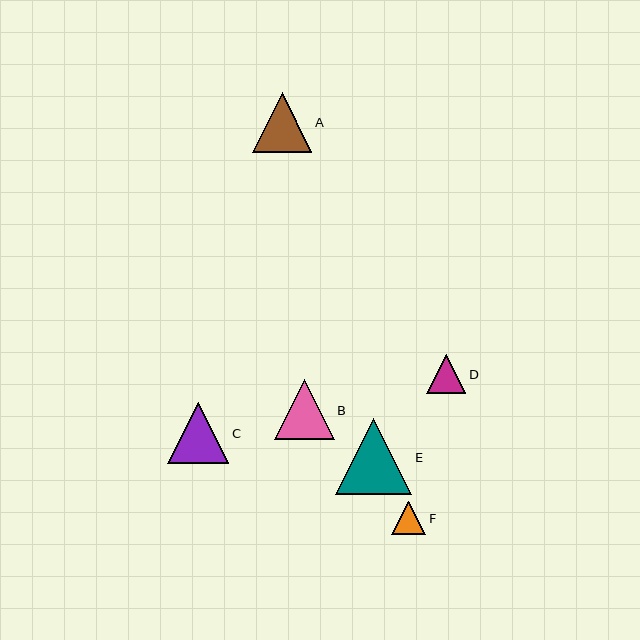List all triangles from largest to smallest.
From largest to smallest: E, C, B, A, D, F.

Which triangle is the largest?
Triangle E is the largest with a size of approximately 76 pixels.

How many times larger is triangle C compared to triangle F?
Triangle C is approximately 1.8 times the size of triangle F.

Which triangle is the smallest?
Triangle F is the smallest with a size of approximately 34 pixels.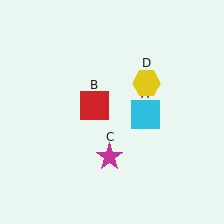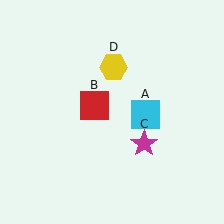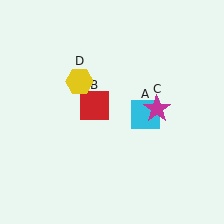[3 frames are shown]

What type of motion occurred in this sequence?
The magenta star (object C), yellow hexagon (object D) rotated counterclockwise around the center of the scene.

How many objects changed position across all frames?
2 objects changed position: magenta star (object C), yellow hexagon (object D).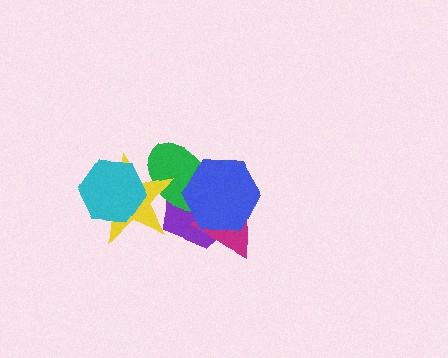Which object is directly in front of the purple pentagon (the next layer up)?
The green ellipse is directly in front of the purple pentagon.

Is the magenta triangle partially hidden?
Yes, it is partially covered by another shape.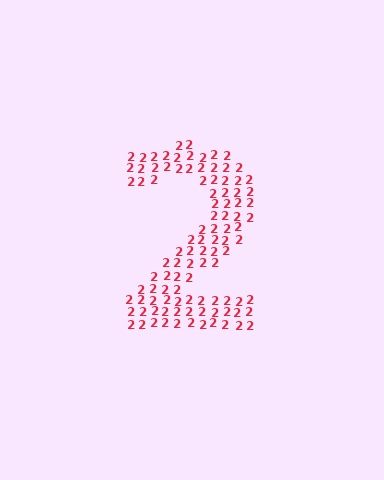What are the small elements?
The small elements are digit 2's.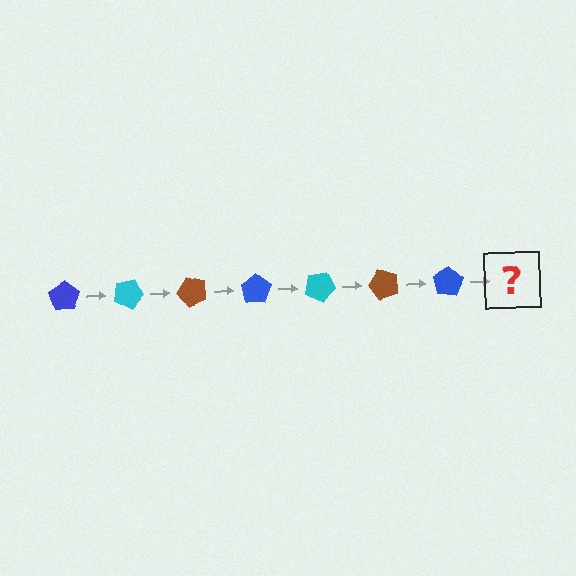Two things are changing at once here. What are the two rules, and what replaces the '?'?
The two rules are that it rotates 25 degrees each step and the color cycles through blue, cyan, and brown. The '?' should be a cyan pentagon, rotated 175 degrees from the start.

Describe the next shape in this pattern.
It should be a cyan pentagon, rotated 175 degrees from the start.